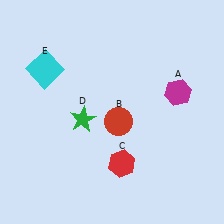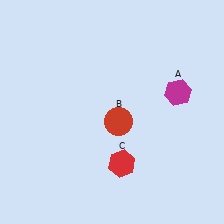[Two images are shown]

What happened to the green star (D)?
The green star (D) was removed in Image 2. It was in the bottom-left area of Image 1.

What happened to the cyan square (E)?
The cyan square (E) was removed in Image 2. It was in the top-left area of Image 1.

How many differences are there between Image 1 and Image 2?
There are 2 differences between the two images.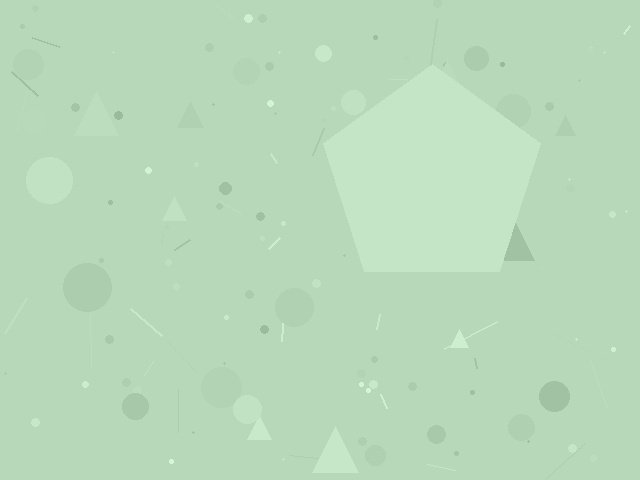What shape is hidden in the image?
A pentagon is hidden in the image.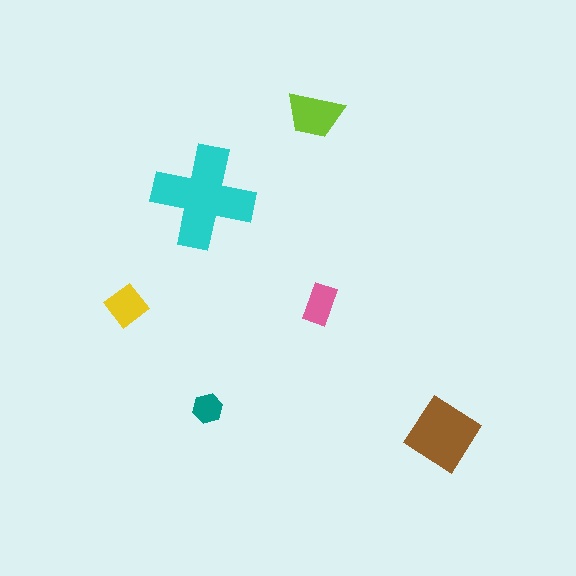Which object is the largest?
The cyan cross.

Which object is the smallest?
The teal hexagon.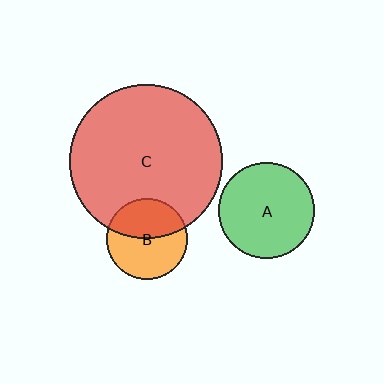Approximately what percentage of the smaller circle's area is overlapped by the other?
Approximately 45%.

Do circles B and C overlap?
Yes.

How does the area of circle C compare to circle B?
Approximately 3.5 times.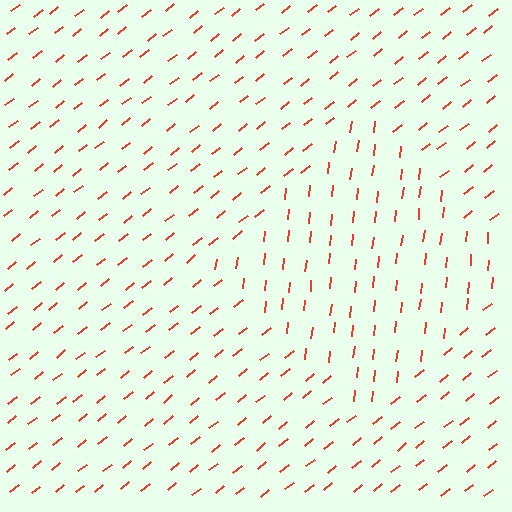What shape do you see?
I see a diamond.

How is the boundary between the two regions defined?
The boundary is defined purely by a change in line orientation (approximately 45 degrees difference). All lines are the same color and thickness.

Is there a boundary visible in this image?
Yes, there is a texture boundary formed by a change in line orientation.